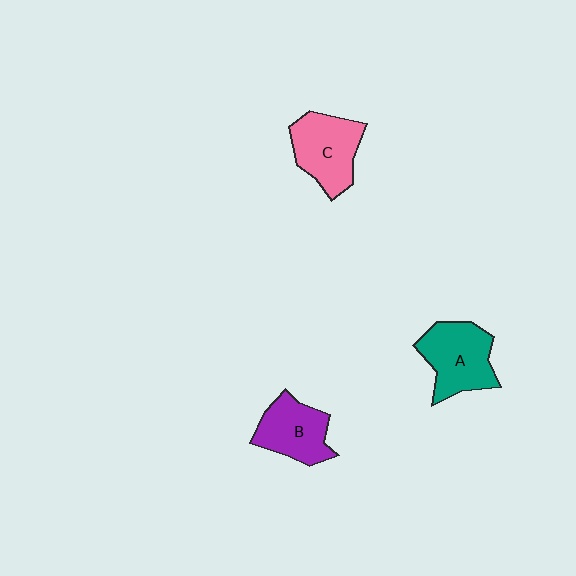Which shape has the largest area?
Shape A (teal).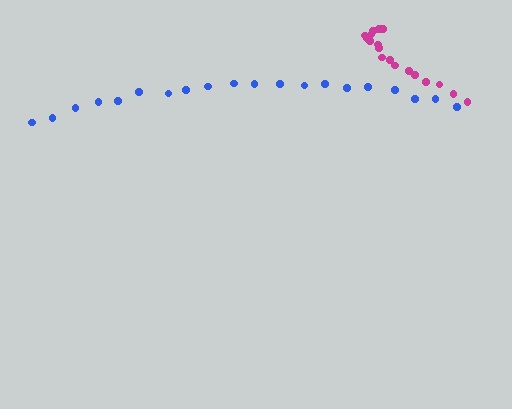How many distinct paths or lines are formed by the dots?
There are 2 distinct paths.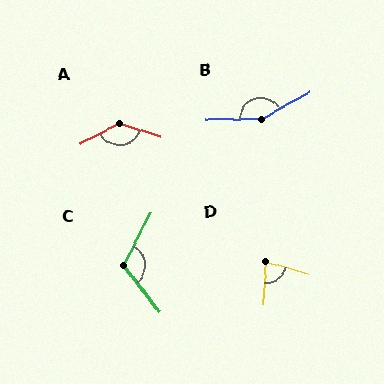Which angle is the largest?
B, at approximately 152 degrees.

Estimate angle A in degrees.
Approximately 136 degrees.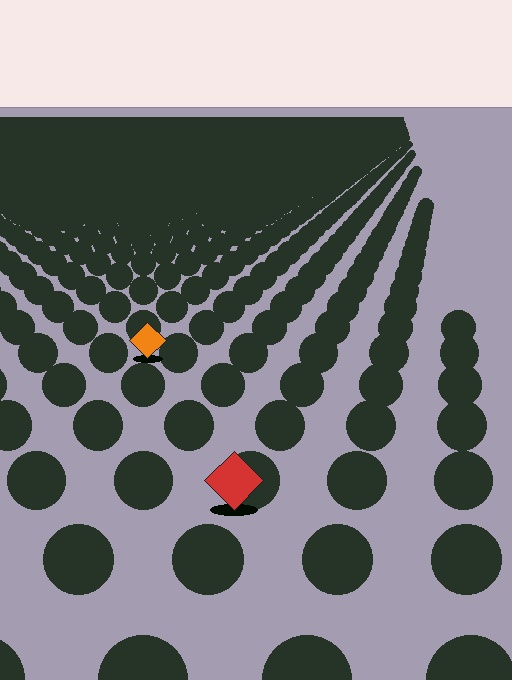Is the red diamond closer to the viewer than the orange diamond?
Yes. The red diamond is closer — you can tell from the texture gradient: the ground texture is coarser near it.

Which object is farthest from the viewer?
The orange diamond is farthest from the viewer. It appears smaller and the ground texture around it is denser.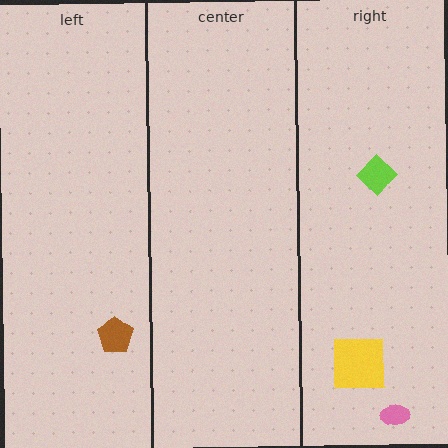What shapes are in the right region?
The pink ellipse, the lime diamond, the yellow square.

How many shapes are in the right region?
3.